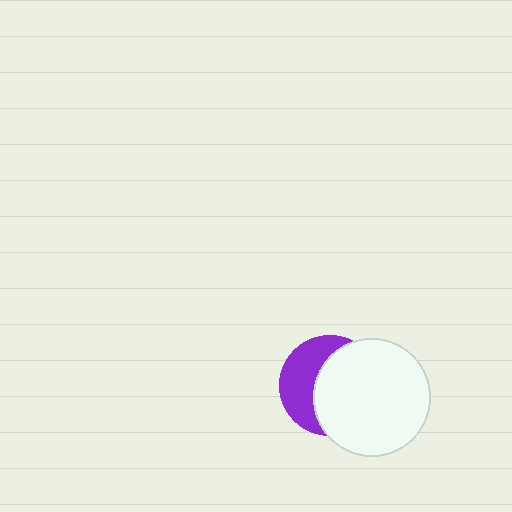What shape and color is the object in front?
The object in front is a white circle.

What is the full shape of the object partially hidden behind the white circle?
The partially hidden object is a purple circle.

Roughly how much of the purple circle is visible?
A small part of it is visible (roughly 41%).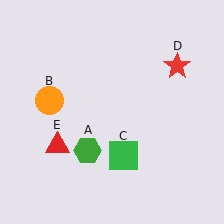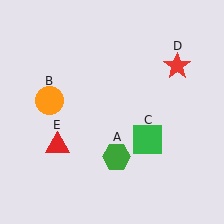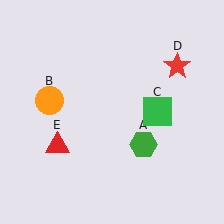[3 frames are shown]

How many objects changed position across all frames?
2 objects changed position: green hexagon (object A), green square (object C).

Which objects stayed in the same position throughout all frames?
Orange circle (object B) and red star (object D) and red triangle (object E) remained stationary.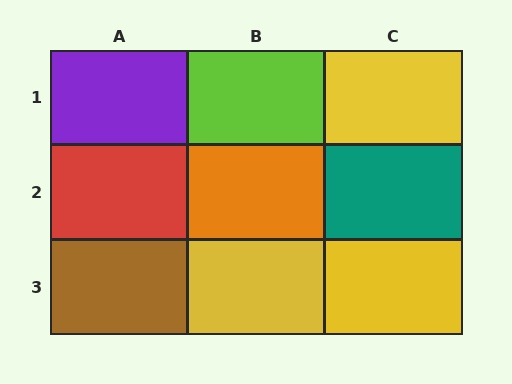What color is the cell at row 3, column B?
Yellow.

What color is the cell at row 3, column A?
Brown.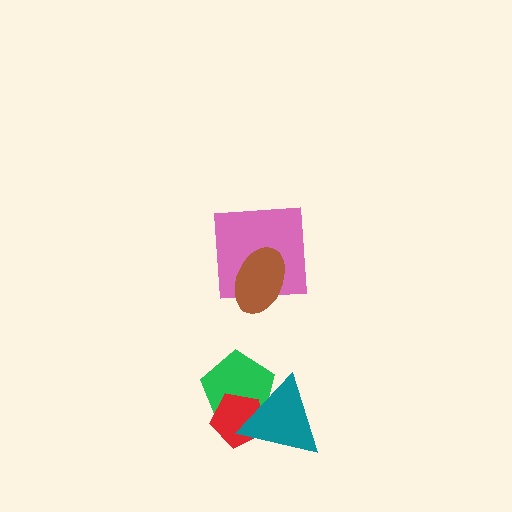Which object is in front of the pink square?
The brown ellipse is in front of the pink square.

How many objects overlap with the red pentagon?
2 objects overlap with the red pentagon.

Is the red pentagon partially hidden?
Yes, it is partially covered by another shape.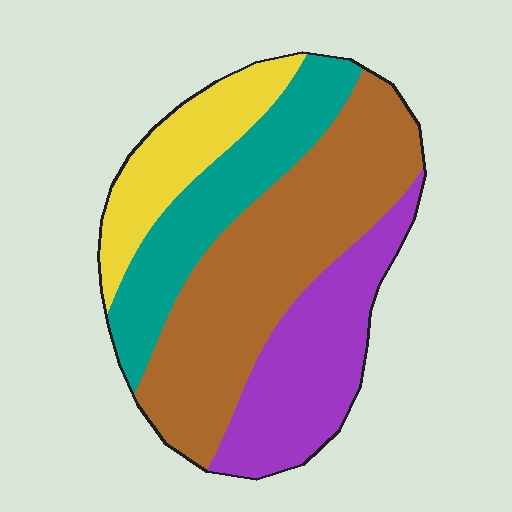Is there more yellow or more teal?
Teal.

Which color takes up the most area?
Brown, at roughly 40%.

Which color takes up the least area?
Yellow, at roughly 15%.